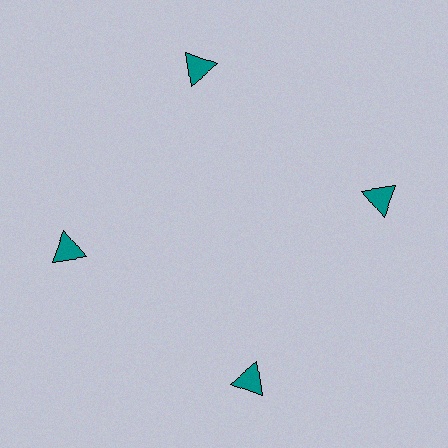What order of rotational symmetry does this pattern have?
This pattern has 4-fold rotational symmetry.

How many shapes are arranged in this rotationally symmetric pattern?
There are 4 shapes, arranged in 4 groups of 1.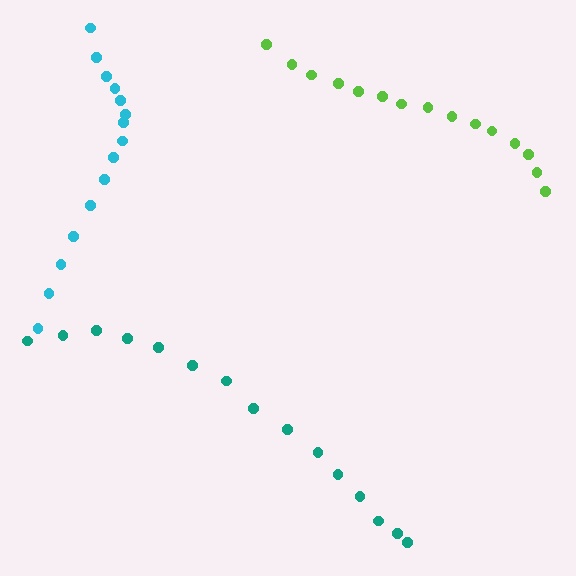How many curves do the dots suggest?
There are 3 distinct paths.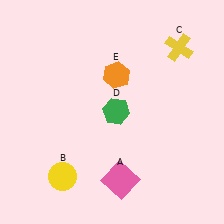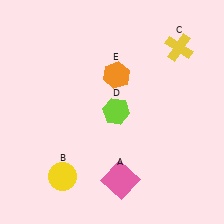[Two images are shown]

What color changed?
The hexagon (D) changed from green in Image 1 to lime in Image 2.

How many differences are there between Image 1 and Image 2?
There is 1 difference between the two images.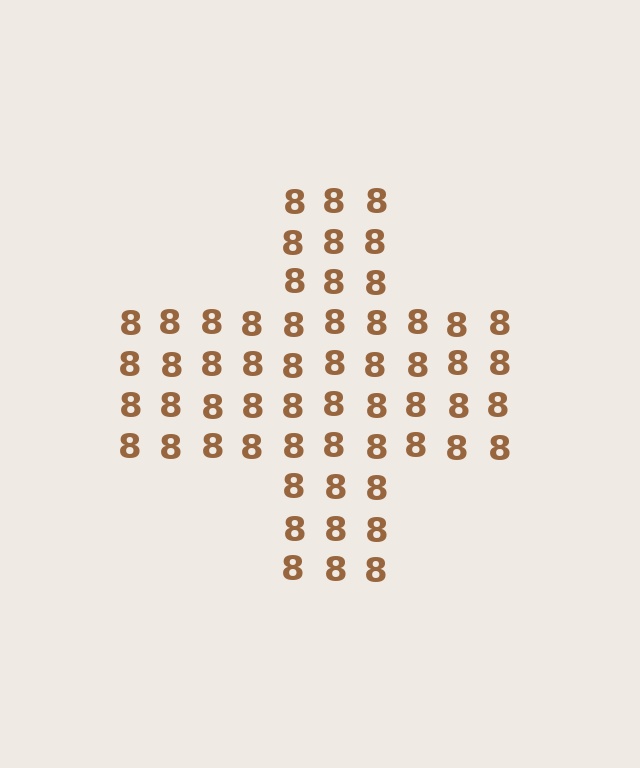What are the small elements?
The small elements are digit 8's.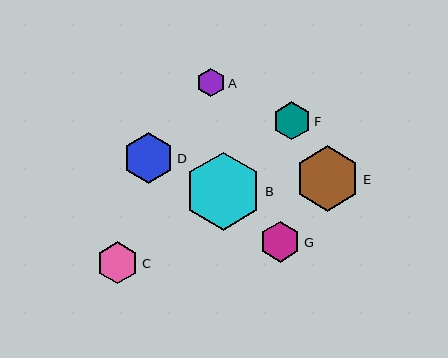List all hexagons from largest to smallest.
From largest to smallest: B, E, D, C, G, F, A.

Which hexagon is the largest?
Hexagon B is the largest with a size of approximately 78 pixels.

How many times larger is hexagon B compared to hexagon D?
Hexagon B is approximately 1.5 times the size of hexagon D.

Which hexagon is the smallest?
Hexagon A is the smallest with a size of approximately 28 pixels.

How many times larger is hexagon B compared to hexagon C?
Hexagon B is approximately 1.9 times the size of hexagon C.